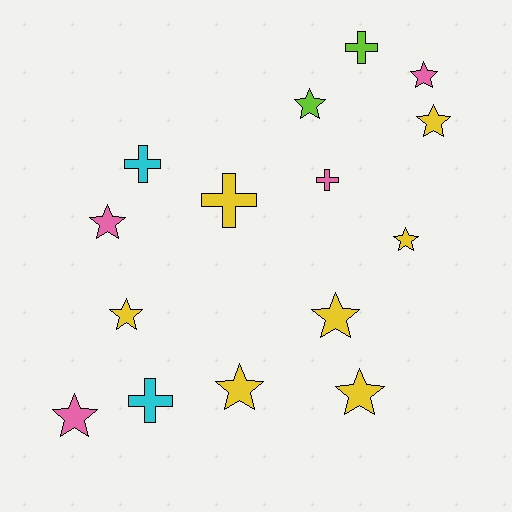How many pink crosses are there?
There is 1 pink cross.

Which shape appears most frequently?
Star, with 10 objects.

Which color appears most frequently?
Yellow, with 7 objects.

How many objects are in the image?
There are 15 objects.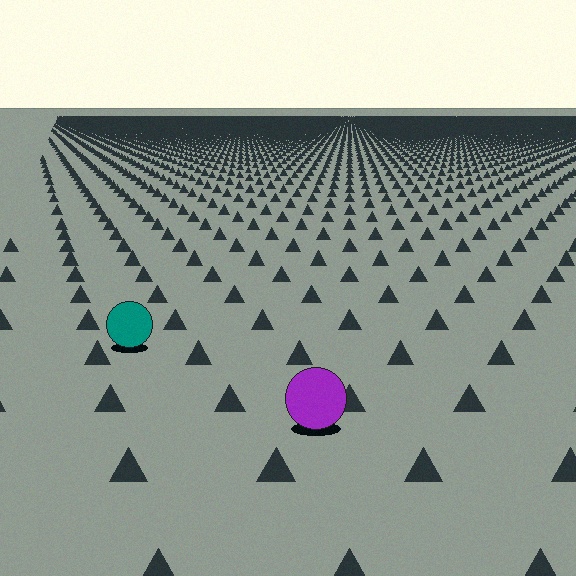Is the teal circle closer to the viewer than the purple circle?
No. The purple circle is closer — you can tell from the texture gradient: the ground texture is coarser near it.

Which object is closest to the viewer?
The purple circle is closest. The texture marks near it are larger and more spread out.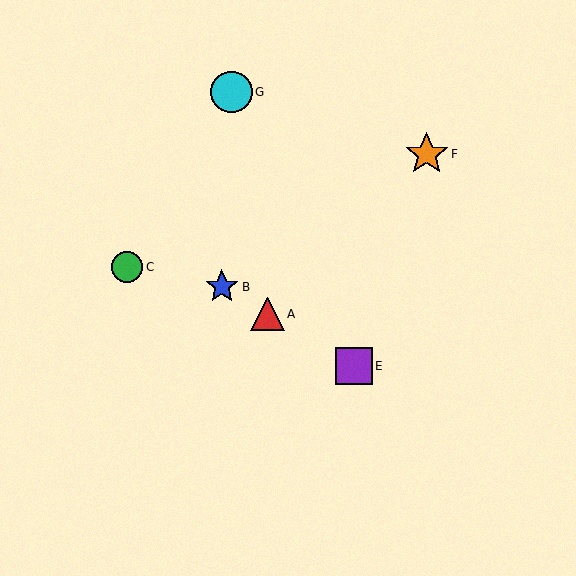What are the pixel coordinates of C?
Object C is at (127, 267).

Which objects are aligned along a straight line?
Objects A, B, D, E are aligned along a straight line.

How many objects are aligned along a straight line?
4 objects (A, B, D, E) are aligned along a straight line.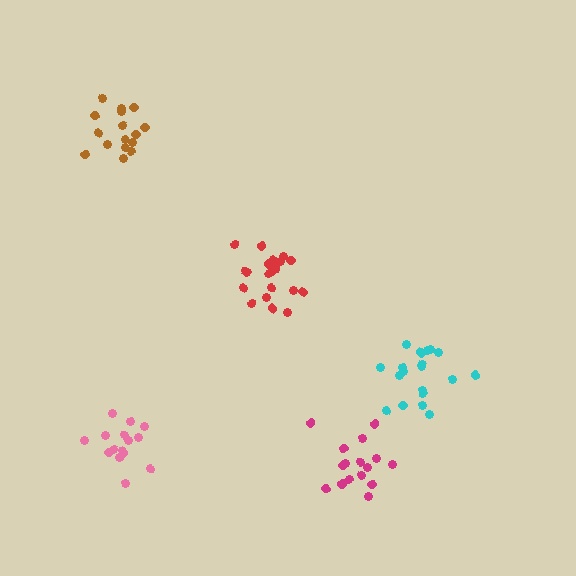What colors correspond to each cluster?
The clusters are colored: red, brown, pink, cyan, magenta.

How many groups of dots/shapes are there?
There are 5 groups.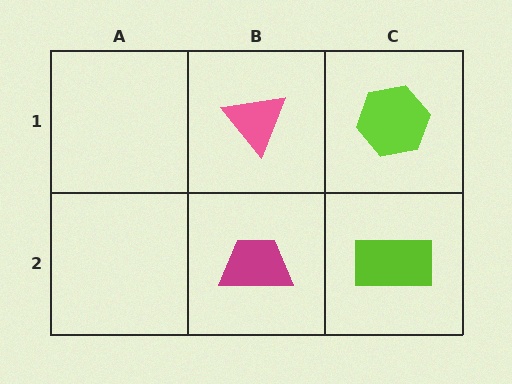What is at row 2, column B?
A magenta trapezoid.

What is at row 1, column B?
A pink triangle.